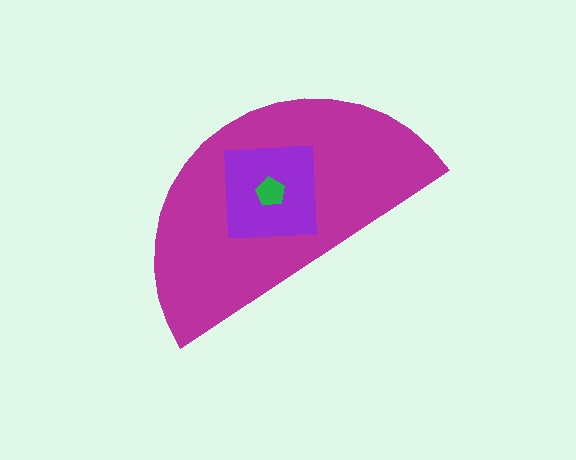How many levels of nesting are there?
3.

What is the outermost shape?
The magenta semicircle.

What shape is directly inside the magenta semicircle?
The purple square.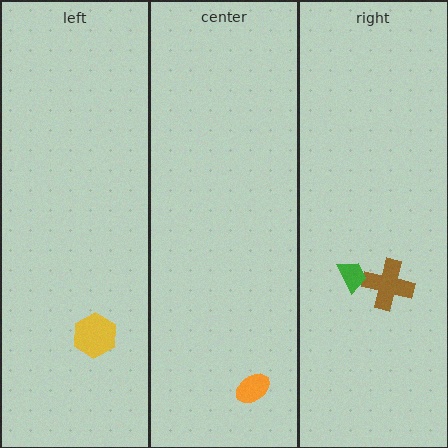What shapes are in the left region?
The yellow hexagon.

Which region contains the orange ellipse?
The center region.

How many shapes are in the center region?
1.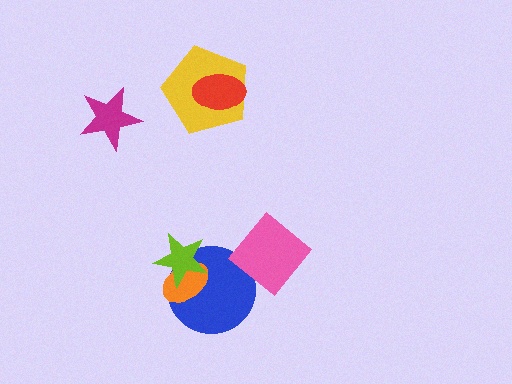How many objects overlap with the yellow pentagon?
1 object overlaps with the yellow pentagon.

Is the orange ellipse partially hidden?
Yes, it is partially covered by another shape.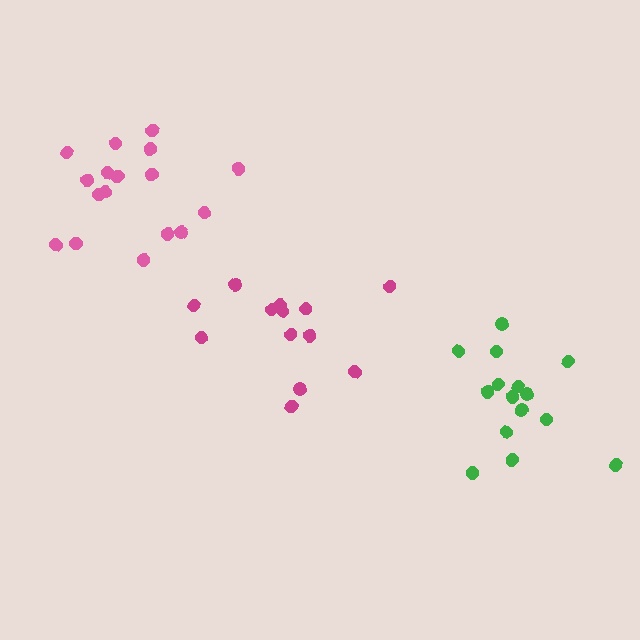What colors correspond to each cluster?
The clusters are colored: green, magenta, pink.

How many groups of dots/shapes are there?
There are 3 groups.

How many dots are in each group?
Group 1: 15 dots, Group 2: 13 dots, Group 3: 17 dots (45 total).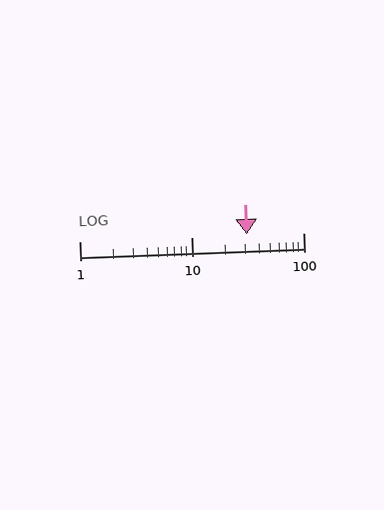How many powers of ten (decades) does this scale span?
The scale spans 2 decades, from 1 to 100.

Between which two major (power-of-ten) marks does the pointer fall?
The pointer is between 10 and 100.